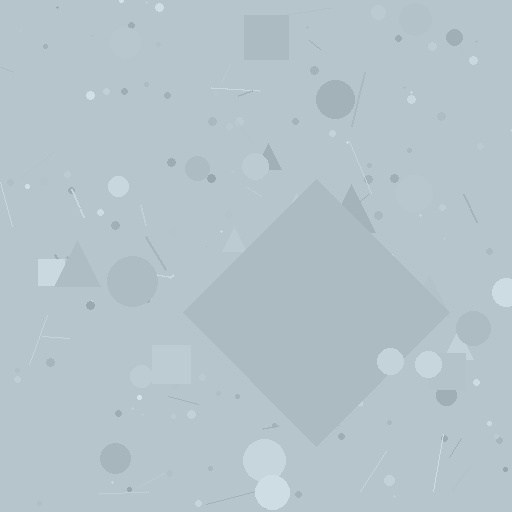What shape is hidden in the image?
A diamond is hidden in the image.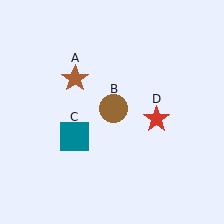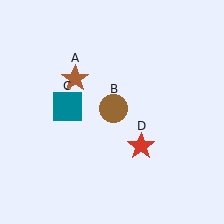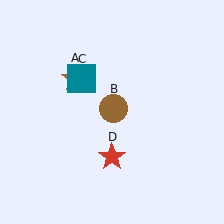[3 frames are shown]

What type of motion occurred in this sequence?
The teal square (object C), red star (object D) rotated clockwise around the center of the scene.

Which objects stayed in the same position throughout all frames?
Brown star (object A) and brown circle (object B) remained stationary.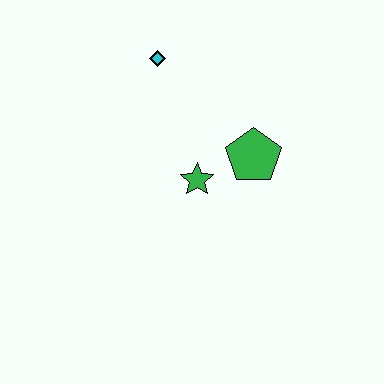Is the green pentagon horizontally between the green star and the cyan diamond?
No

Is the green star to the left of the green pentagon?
Yes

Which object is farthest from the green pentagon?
The cyan diamond is farthest from the green pentagon.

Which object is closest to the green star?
The green pentagon is closest to the green star.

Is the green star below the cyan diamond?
Yes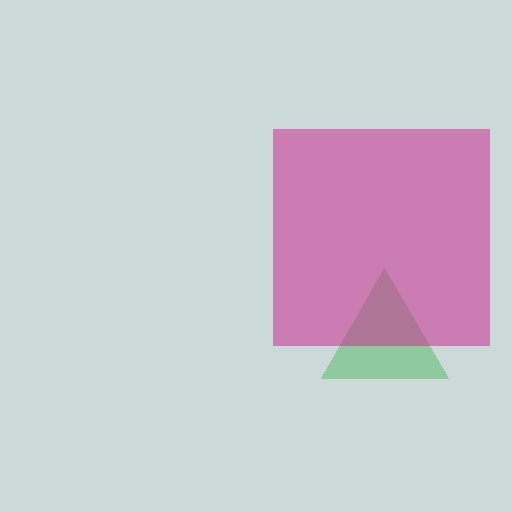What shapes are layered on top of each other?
The layered shapes are: a green triangle, a magenta square.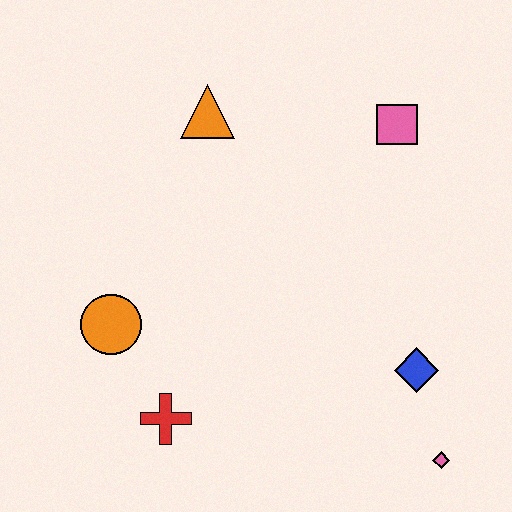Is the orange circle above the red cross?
Yes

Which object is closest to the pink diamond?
The blue diamond is closest to the pink diamond.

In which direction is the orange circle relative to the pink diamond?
The orange circle is to the left of the pink diamond.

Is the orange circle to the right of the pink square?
No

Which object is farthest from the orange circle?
The pink diamond is farthest from the orange circle.